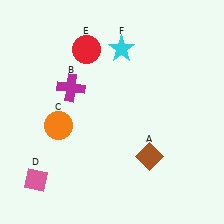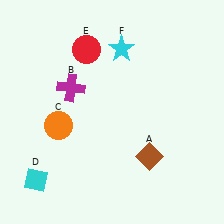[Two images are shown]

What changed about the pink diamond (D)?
In Image 1, D is pink. In Image 2, it changed to cyan.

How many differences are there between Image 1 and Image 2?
There is 1 difference between the two images.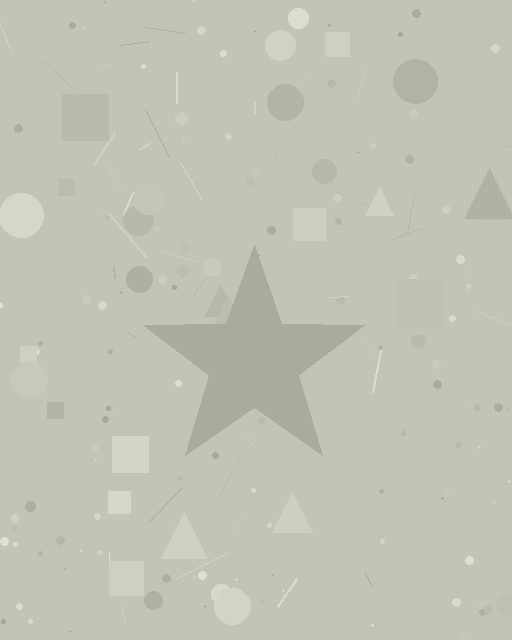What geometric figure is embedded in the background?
A star is embedded in the background.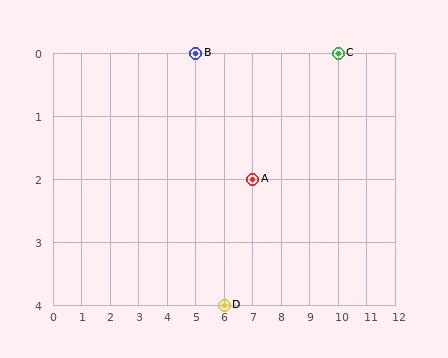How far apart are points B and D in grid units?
Points B and D are 1 column and 4 rows apart (about 4.1 grid units diagonally).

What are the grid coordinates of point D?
Point D is at grid coordinates (6, 4).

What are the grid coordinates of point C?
Point C is at grid coordinates (10, 0).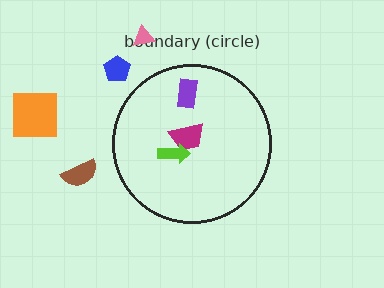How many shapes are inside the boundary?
3 inside, 4 outside.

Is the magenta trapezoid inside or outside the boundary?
Inside.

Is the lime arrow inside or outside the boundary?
Inside.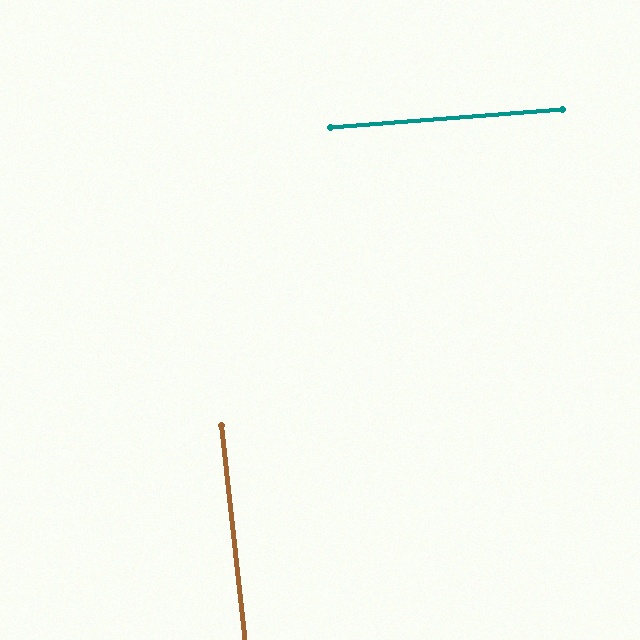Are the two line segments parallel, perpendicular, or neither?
Perpendicular — they meet at approximately 88°.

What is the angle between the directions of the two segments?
Approximately 88 degrees.